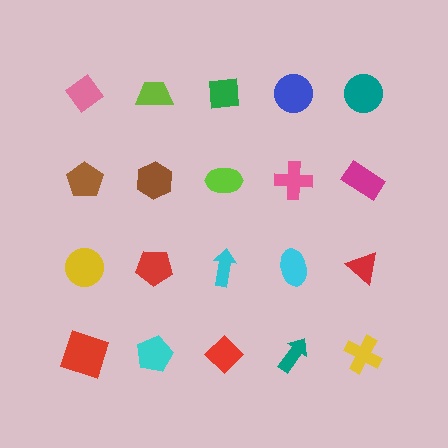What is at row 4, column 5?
A yellow cross.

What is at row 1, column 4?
A blue circle.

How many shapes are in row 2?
5 shapes.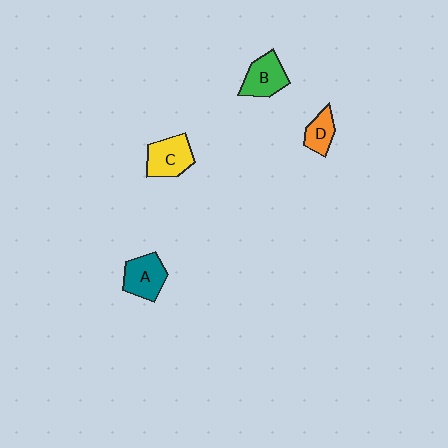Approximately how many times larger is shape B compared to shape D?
Approximately 1.5 times.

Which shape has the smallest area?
Shape D (orange).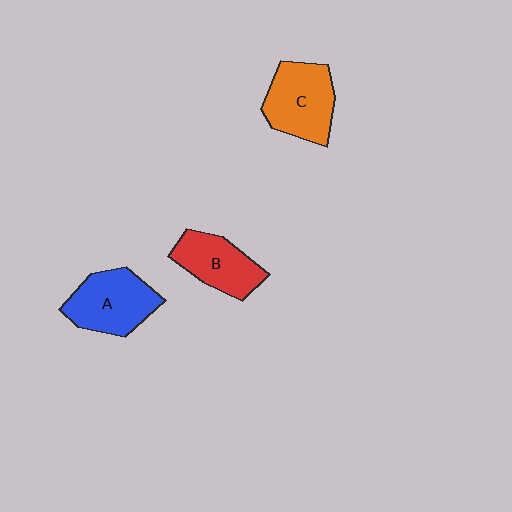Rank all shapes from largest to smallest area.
From largest to smallest: C (orange), A (blue), B (red).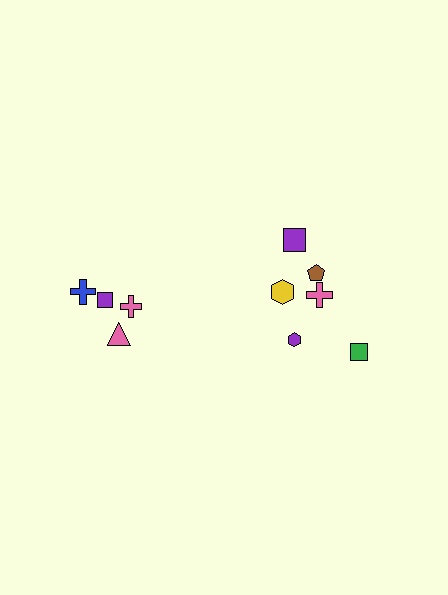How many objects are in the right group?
There are 6 objects.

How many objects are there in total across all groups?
There are 10 objects.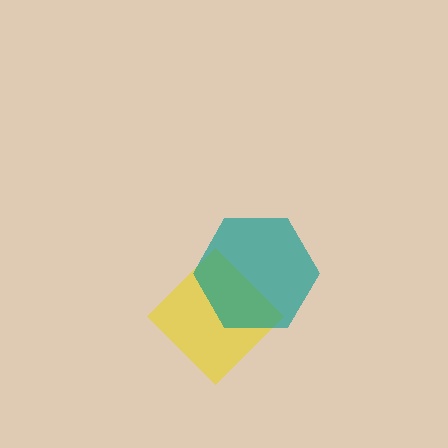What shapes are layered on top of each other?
The layered shapes are: a yellow diamond, a teal hexagon.